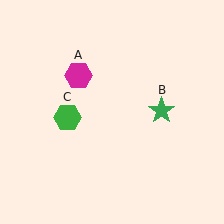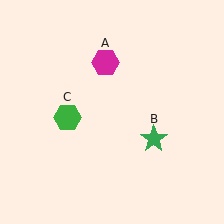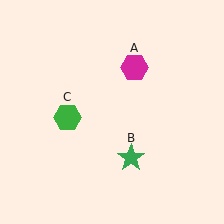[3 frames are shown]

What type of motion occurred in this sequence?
The magenta hexagon (object A), green star (object B) rotated clockwise around the center of the scene.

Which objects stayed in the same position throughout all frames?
Green hexagon (object C) remained stationary.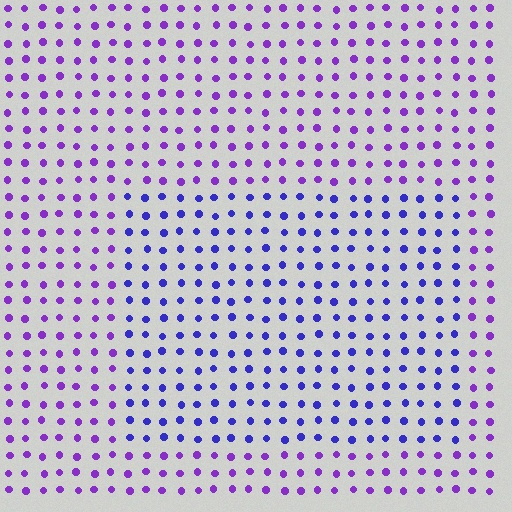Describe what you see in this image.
The image is filled with small purple elements in a uniform arrangement. A rectangle-shaped region is visible where the elements are tinted to a slightly different hue, forming a subtle color boundary.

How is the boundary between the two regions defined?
The boundary is defined purely by a slight shift in hue (about 33 degrees). Spacing, size, and orientation are identical on both sides.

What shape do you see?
I see a rectangle.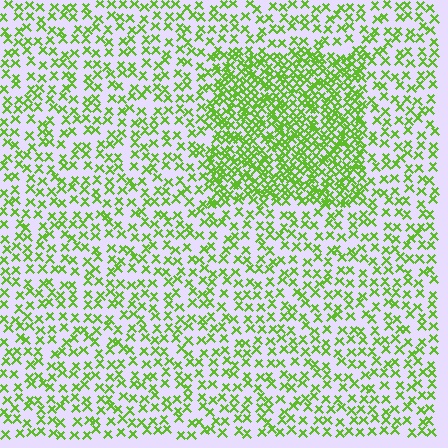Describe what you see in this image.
The image contains small lime elements arranged at two different densities. A rectangle-shaped region is visible where the elements are more densely packed than the surrounding area.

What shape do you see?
I see a rectangle.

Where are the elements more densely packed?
The elements are more densely packed inside the rectangle boundary.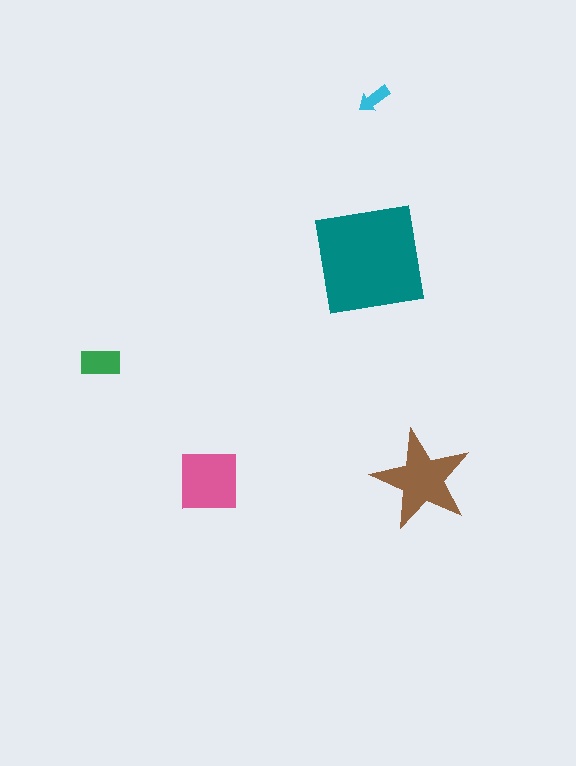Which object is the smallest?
The cyan arrow.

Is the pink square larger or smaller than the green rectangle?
Larger.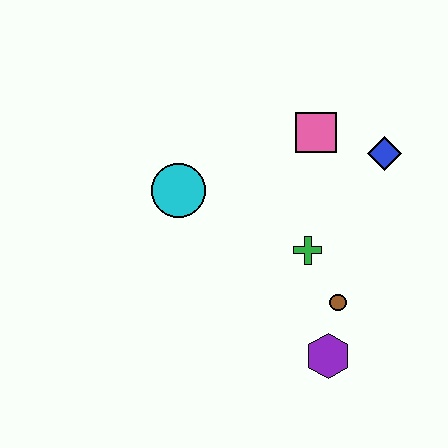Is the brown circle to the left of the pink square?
No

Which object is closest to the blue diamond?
The pink square is closest to the blue diamond.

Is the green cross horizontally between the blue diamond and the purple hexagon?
No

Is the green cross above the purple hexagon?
Yes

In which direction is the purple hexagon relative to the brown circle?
The purple hexagon is below the brown circle.